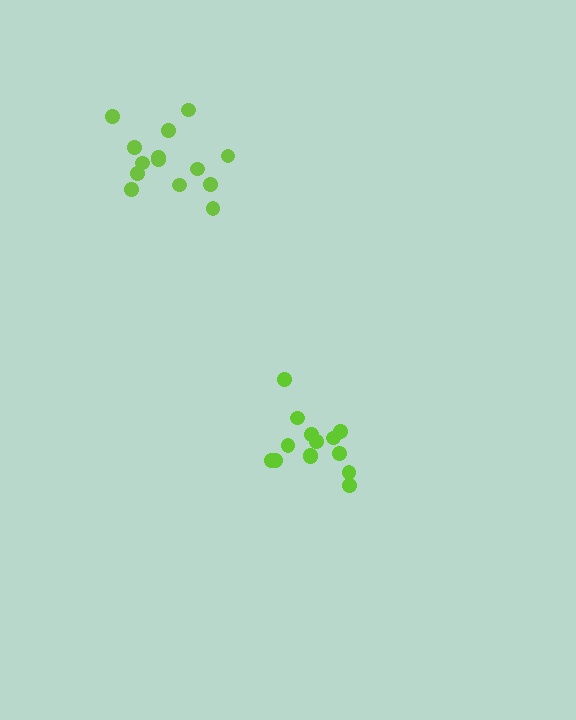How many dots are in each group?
Group 1: 14 dots, Group 2: 14 dots (28 total).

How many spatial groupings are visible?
There are 2 spatial groupings.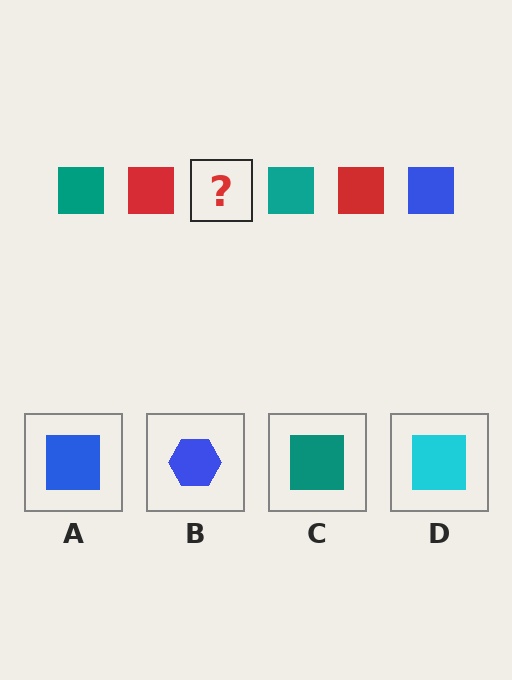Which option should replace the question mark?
Option A.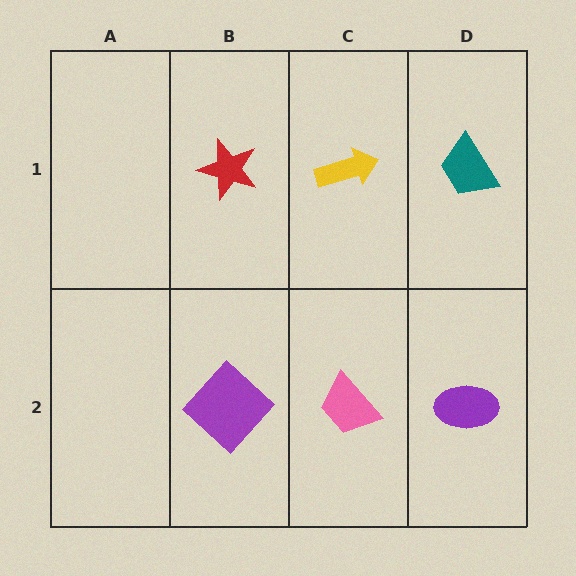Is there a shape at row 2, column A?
No, that cell is empty.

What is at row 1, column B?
A red star.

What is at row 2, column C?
A pink trapezoid.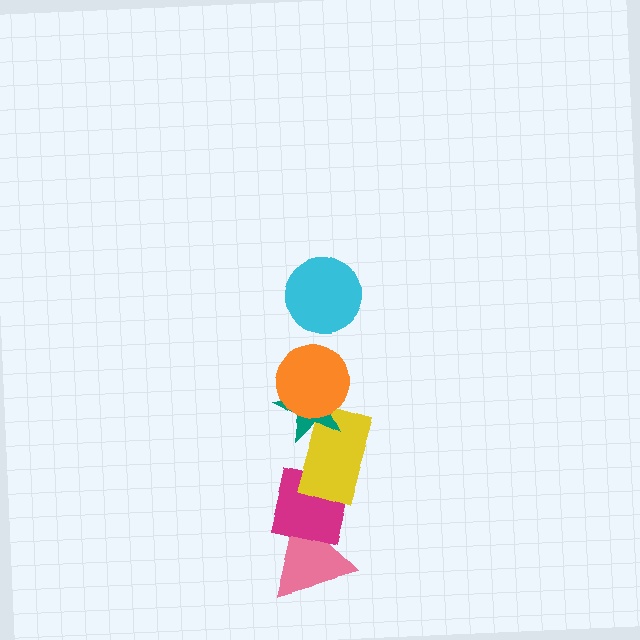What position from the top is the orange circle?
The orange circle is 2nd from the top.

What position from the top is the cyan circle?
The cyan circle is 1st from the top.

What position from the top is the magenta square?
The magenta square is 5th from the top.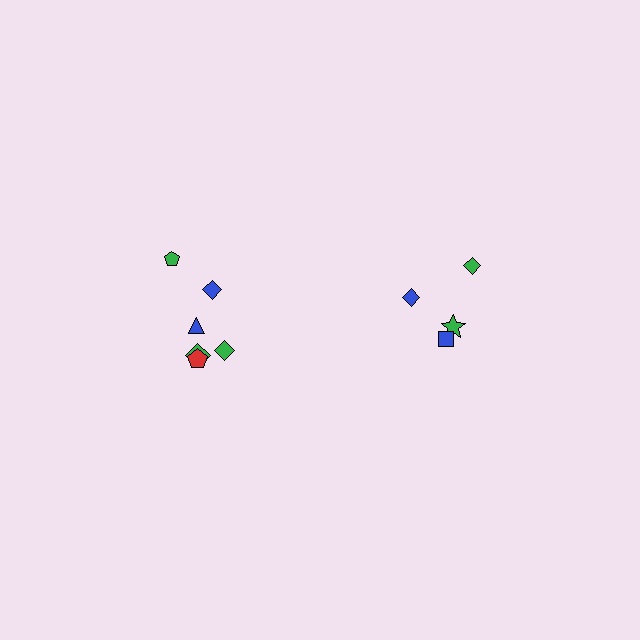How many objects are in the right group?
There are 4 objects.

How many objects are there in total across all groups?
There are 10 objects.